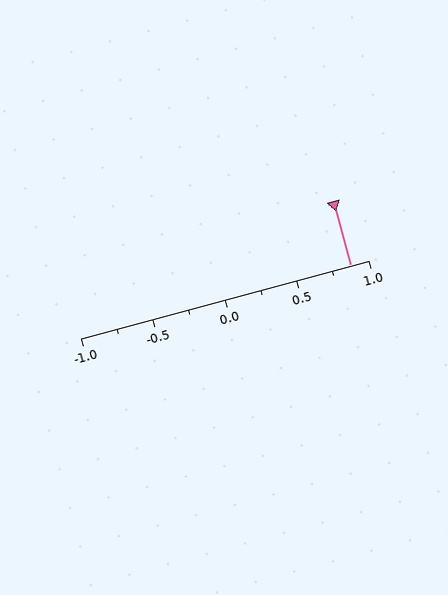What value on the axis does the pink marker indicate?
The marker indicates approximately 0.88.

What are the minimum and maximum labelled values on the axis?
The axis runs from -1.0 to 1.0.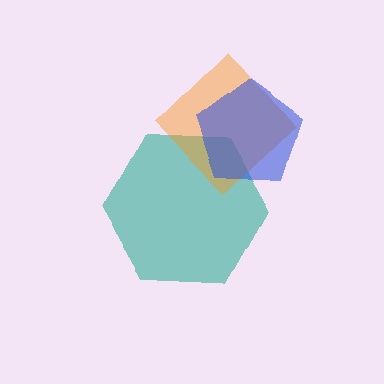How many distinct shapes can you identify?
There are 3 distinct shapes: a teal hexagon, an orange diamond, a blue pentagon.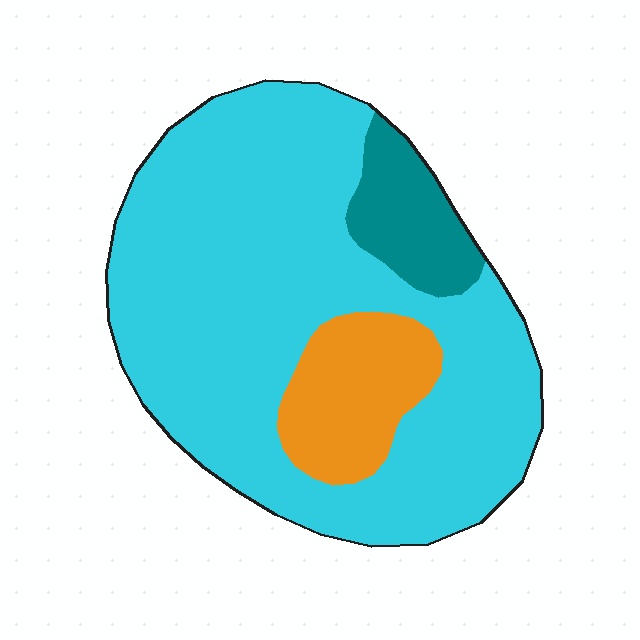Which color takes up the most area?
Cyan, at roughly 75%.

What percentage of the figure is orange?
Orange takes up about one eighth (1/8) of the figure.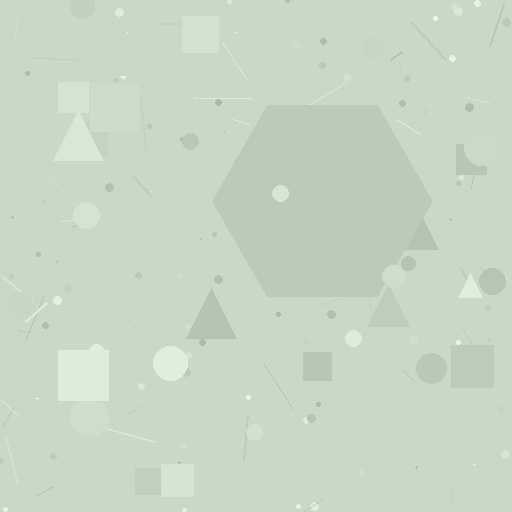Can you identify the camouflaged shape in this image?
The camouflaged shape is a hexagon.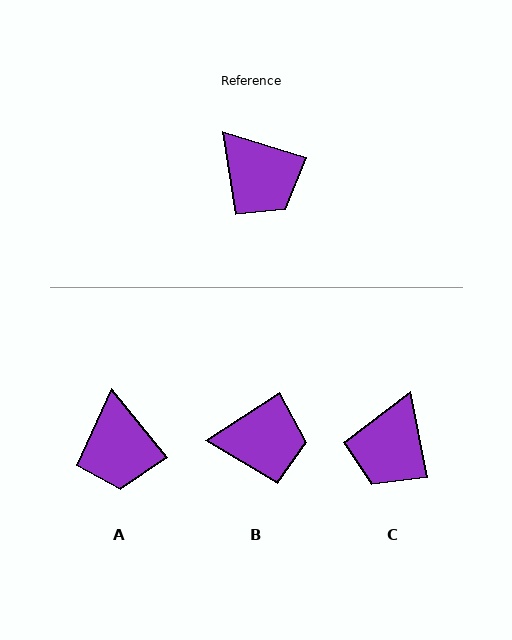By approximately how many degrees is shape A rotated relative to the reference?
Approximately 34 degrees clockwise.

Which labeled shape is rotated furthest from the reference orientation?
C, about 62 degrees away.